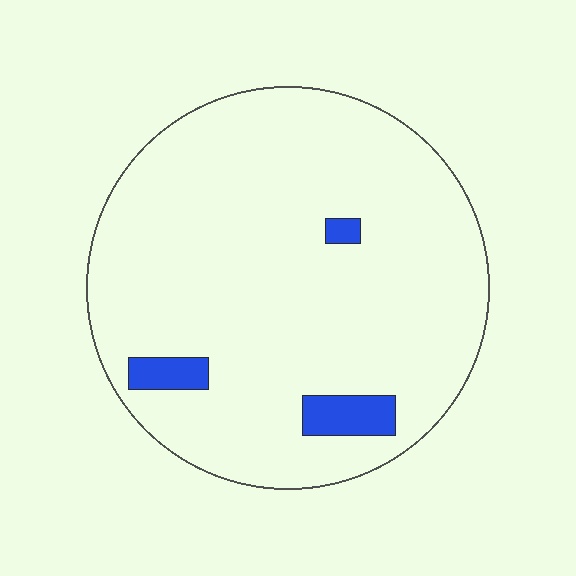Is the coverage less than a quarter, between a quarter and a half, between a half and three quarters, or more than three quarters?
Less than a quarter.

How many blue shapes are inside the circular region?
3.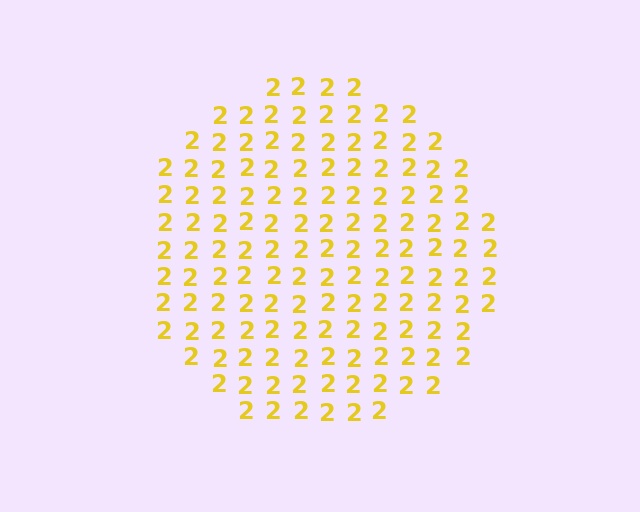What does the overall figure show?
The overall figure shows a circle.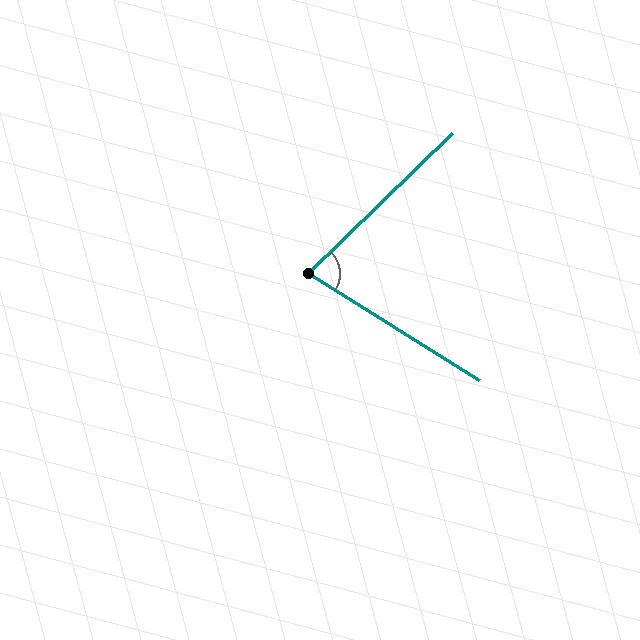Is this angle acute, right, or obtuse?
It is acute.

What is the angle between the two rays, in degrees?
Approximately 76 degrees.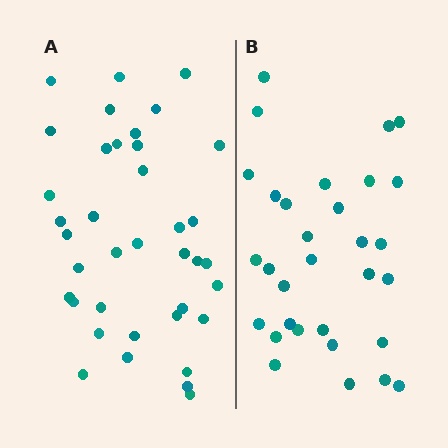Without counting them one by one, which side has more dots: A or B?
Region A (the left region) has more dots.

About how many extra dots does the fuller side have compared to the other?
Region A has roughly 8 or so more dots than region B.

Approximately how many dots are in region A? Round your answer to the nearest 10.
About 40 dots. (The exact count is 38, which rounds to 40.)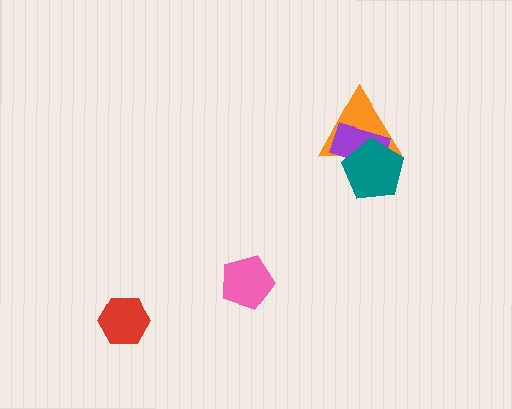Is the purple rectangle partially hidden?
Yes, it is partially covered by another shape.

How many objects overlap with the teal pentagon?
2 objects overlap with the teal pentagon.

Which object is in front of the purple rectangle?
The teal pentagon is in front of the purple rectangle.